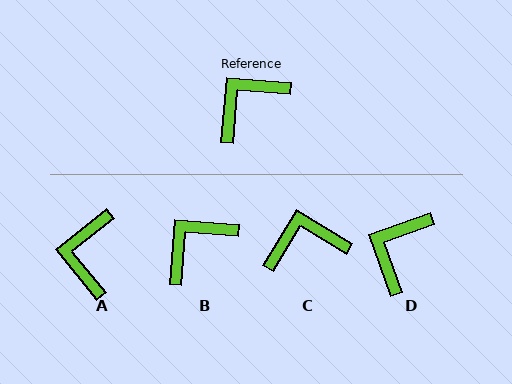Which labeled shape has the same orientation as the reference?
B.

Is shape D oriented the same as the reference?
No, it is off by about 24 degrees.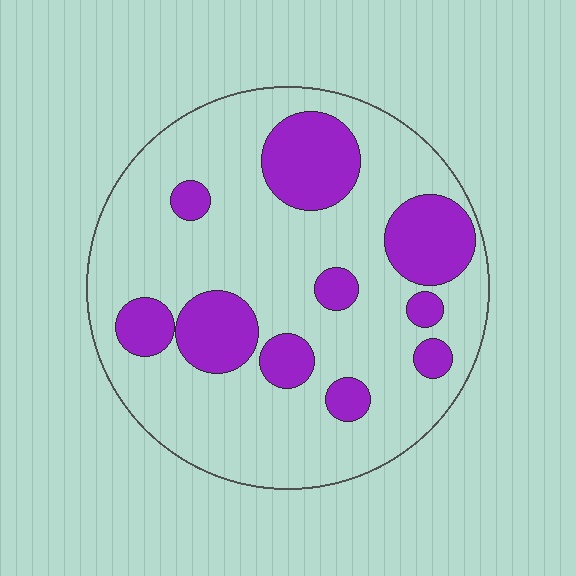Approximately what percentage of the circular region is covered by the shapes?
Approximately 25%.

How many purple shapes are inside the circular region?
10.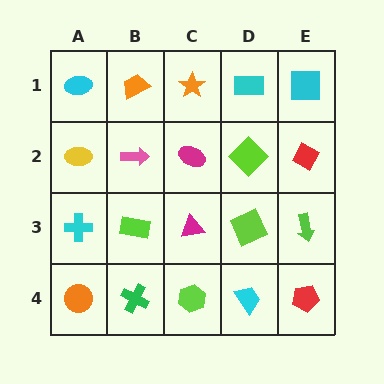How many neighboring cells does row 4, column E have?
2.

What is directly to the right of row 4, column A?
A green cross.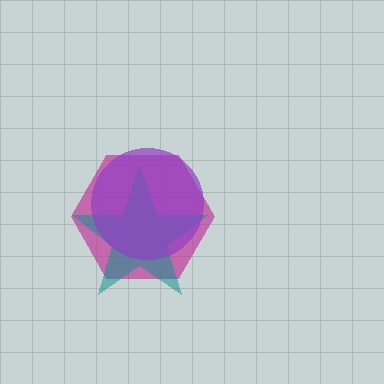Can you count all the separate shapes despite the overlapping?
Yes, there are 3 separate shapes.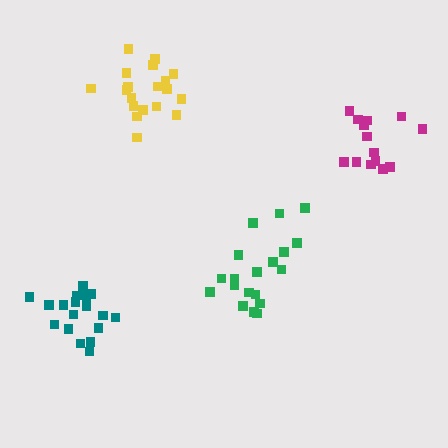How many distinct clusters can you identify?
There are 4 distinct clusters.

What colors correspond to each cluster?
The clusters are colored: green, yellow, teal, magenta.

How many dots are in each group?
Group 1: 19 dots, Group 2: 19 dots, Group 3: 19 dots, Group 4: 14 dots (71 total).